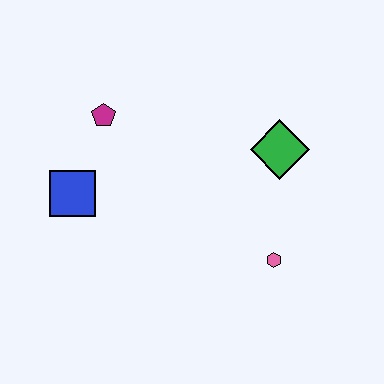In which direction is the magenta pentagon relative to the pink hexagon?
The magenta pentagon is to the left of the pink hexagon.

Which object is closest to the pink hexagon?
The green diamond is closest to the pink hexagon.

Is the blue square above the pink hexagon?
Yes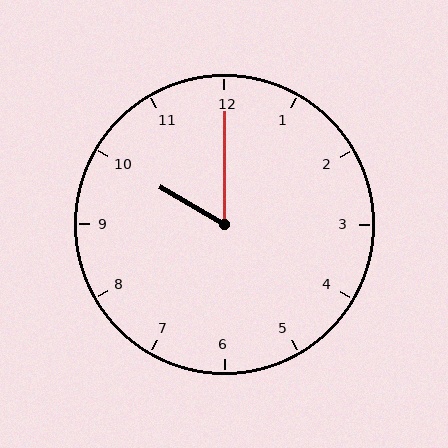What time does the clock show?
10:00.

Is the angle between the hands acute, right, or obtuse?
It is acute.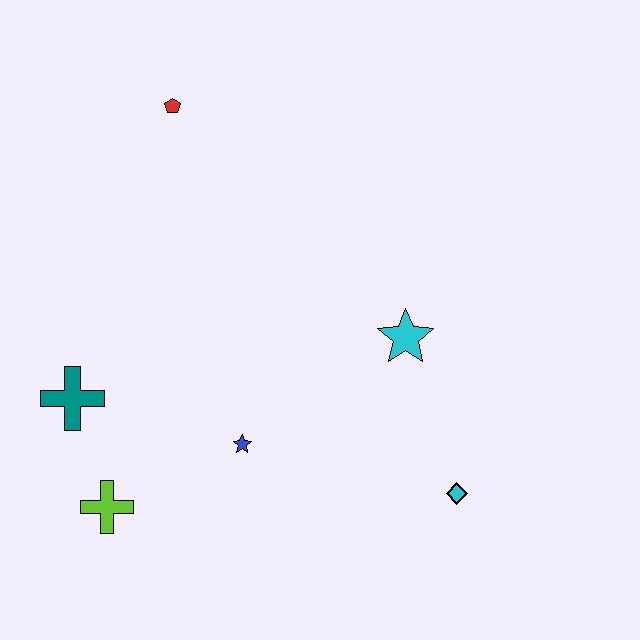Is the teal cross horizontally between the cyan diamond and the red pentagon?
No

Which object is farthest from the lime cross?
The red pentagon is farthest from the lime cross.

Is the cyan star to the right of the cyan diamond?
No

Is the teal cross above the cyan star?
No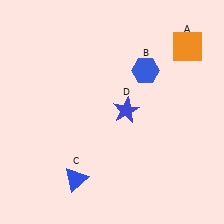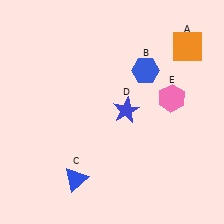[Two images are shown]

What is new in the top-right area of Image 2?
A pink hexagon (E) was added in the top-right area of Image 2.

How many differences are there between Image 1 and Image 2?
There is 1 difference between the two images.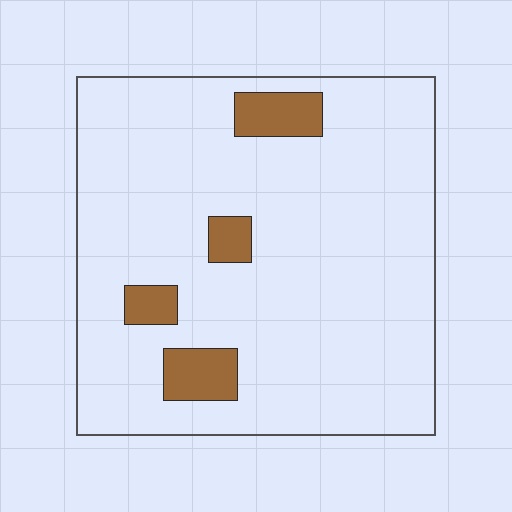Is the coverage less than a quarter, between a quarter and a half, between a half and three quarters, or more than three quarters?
Less than a quarter.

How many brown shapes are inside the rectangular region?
4.